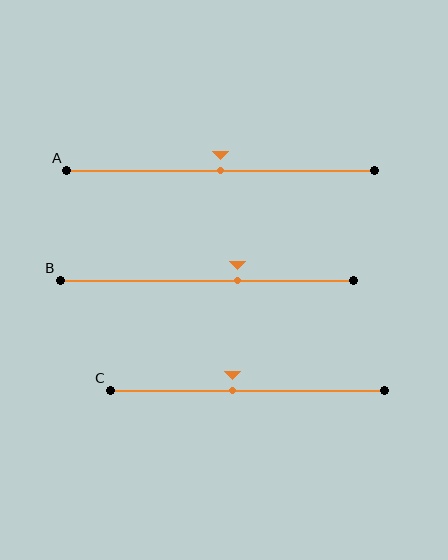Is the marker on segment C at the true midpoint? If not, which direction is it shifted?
No, the marker on segment C is shifted to the left by about 6% of the segment length.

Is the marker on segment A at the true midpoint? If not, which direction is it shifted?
Yes, the marker on segment A is at the true midpoint.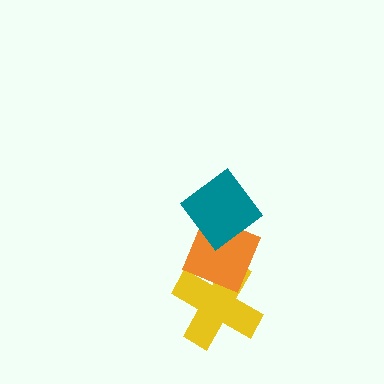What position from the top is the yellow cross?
The yellow cross is 3rd from the top.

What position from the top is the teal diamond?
The teal diamond is 1st from the top.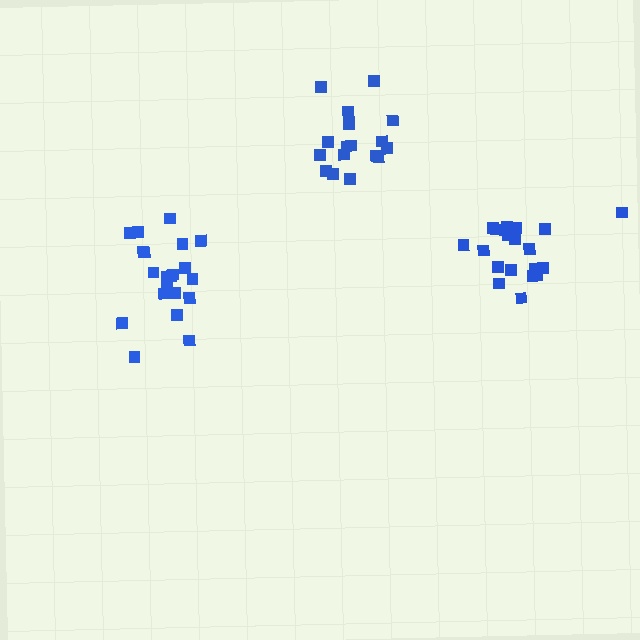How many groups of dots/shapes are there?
There are 3 groups.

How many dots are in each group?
Group 1: 20 dots, Group 2: 21 dots, Group 3: 17 dots (58 total).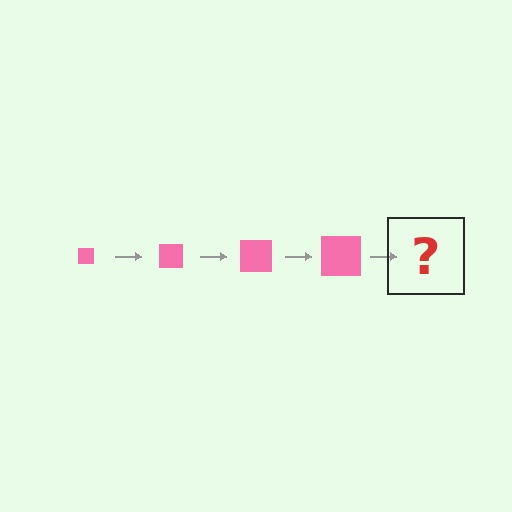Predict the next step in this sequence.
The next step is a pink square, larger than the previous one.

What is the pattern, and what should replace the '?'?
The pattern is that the square gets progressively larger each step. The '?' should be a pink square, larger than the previous one.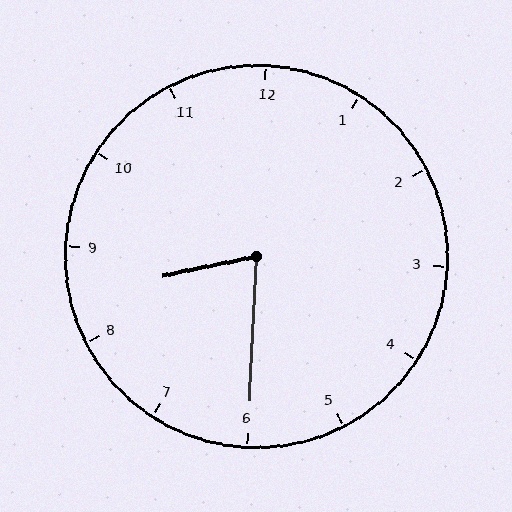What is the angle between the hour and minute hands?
Approximately 75 degrees.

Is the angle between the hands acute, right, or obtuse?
It is acute.